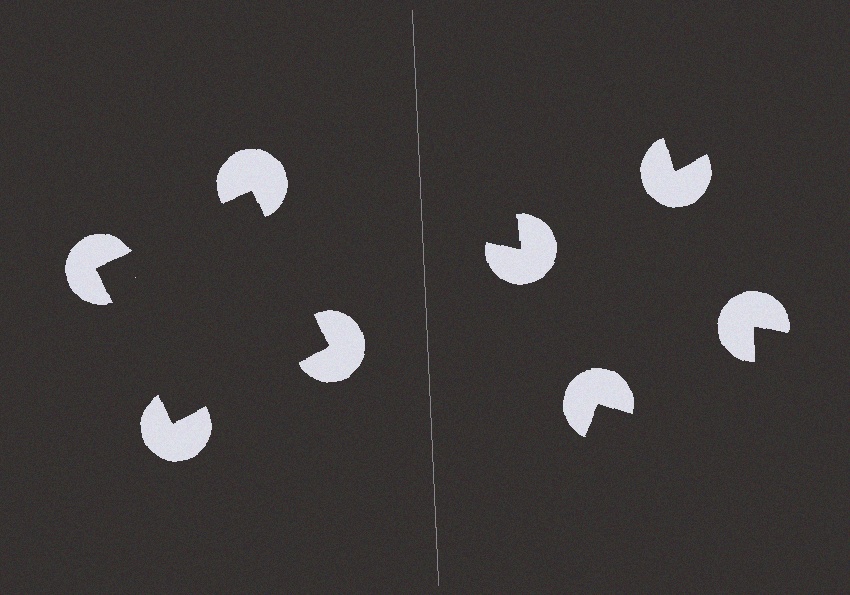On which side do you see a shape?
An illusory square appears on the left side. On the right side the wedge cuts are rotated, so no coherent shape forms.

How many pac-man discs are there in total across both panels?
8 — 4 on each side.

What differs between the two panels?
The pac-man discs are positioned identically on both sides; only the wedge orientations differ. On the left they align to a square; on the right they are misaligned.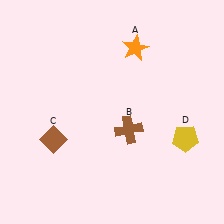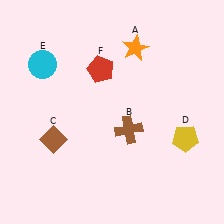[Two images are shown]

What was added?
A cyan circle (E), a red pentagon (F) were added in Image 2.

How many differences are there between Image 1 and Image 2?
There are 2 differences between the two images.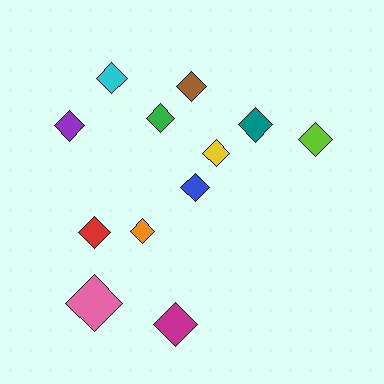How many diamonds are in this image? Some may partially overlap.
There are 12 diamonds.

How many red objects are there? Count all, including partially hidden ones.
There is 1 red object.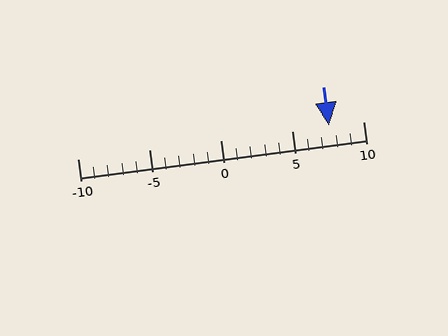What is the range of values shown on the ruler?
The ruler shows values from -10 to 10.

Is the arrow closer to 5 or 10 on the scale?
The arrow is closer to 10.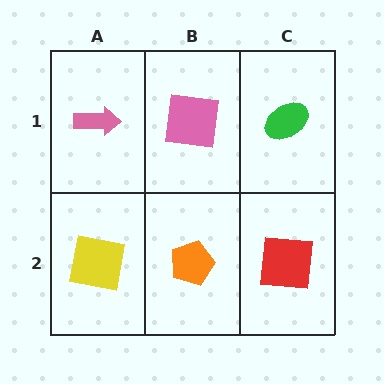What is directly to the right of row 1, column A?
A pink square.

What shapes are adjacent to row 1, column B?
An orange pentagon (row 2, column B), a pink arrow (row 1, column A), a green ellipse (row 1, column C).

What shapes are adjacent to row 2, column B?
A pink square (row 1, column B), a yellow square (row 2, column A), a red square (row 2, column C).